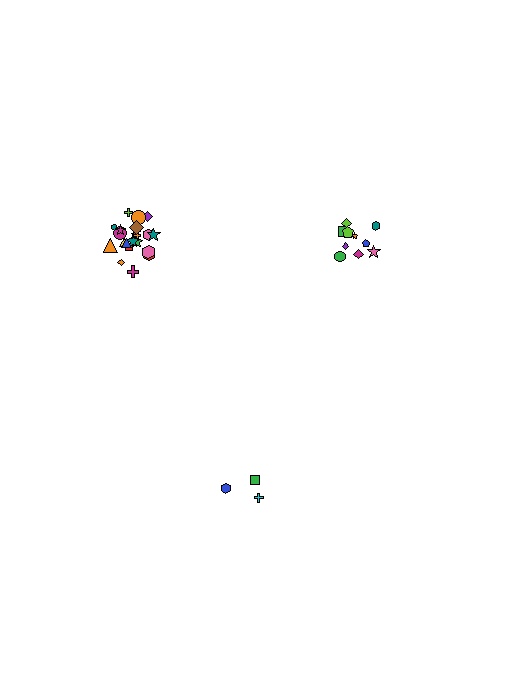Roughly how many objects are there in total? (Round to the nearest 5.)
Roughly 35 objects in total.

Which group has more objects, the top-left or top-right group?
The top-left group.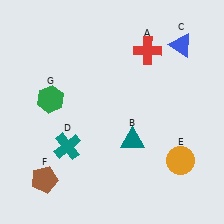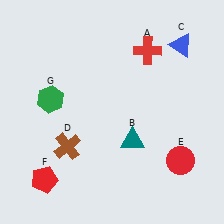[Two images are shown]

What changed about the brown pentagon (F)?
In Image 1, F is brown. In Image 2, it changed to red.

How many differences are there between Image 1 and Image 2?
There are 3 differences between the two images.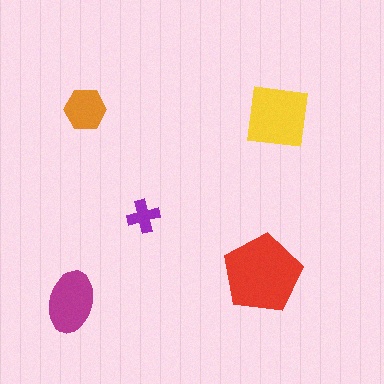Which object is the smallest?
The purple cross.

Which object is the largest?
The red pentagon.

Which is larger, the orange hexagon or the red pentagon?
The red pentagon.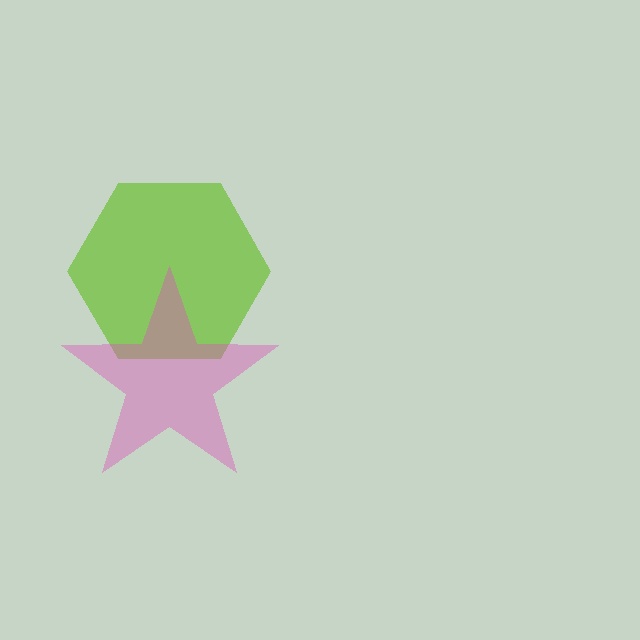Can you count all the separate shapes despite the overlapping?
Yes, there are 2 separate shapes.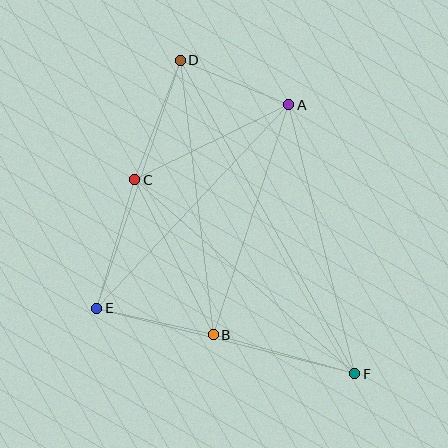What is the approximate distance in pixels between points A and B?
The distance between A and B is approximately 243 pixels.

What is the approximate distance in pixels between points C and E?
The distance between C and E is approximately 134 pixels.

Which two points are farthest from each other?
Points D and F are farthest from each other.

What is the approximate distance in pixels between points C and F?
The distance between C and F is approximately 293 pixels.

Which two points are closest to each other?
Points A and D are closest to each other.